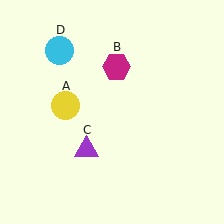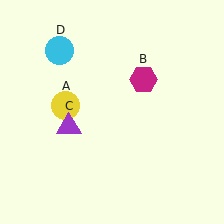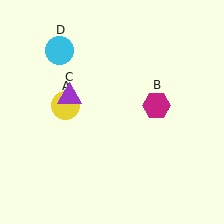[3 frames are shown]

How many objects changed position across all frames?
2 objects changed position: magenta hexagon (object B), purple triangle (object C).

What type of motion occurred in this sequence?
The magenta hexagon (object B), purple triangle (object C) rotated clockwise around the center of the scene.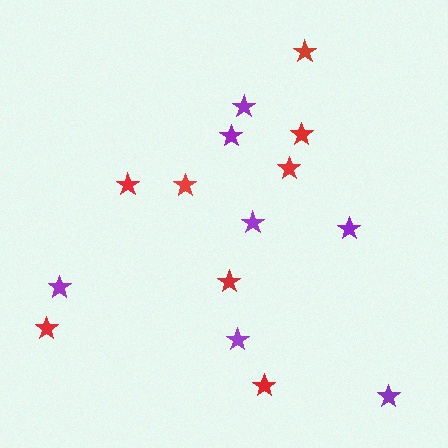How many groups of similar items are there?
There are 2 groups: one group of red stars (8) and one group of purple stars (7).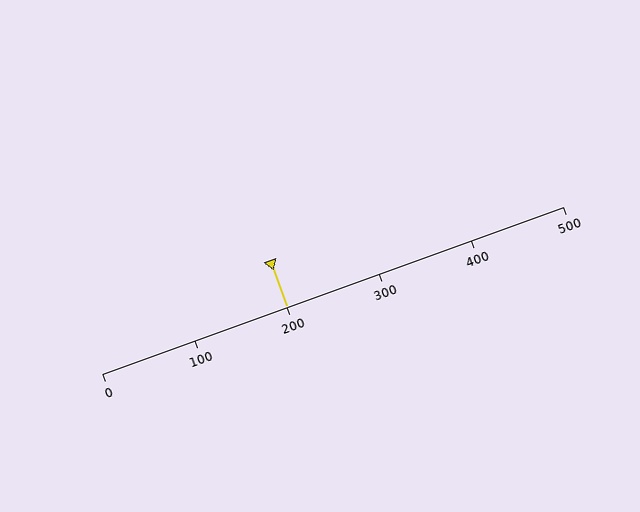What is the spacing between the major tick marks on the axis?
The major ticks are spaced 100 apart.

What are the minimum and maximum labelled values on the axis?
The axis runs from 0 to 500.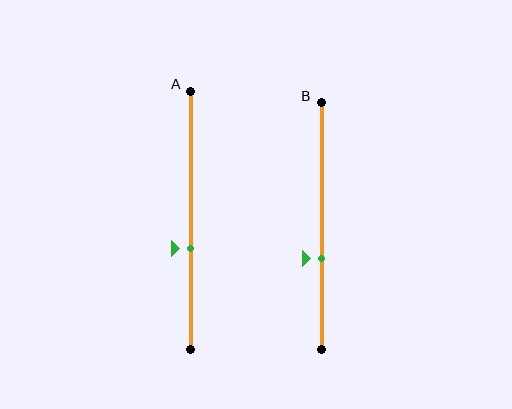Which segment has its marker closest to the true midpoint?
Segment A has its marker closest to the true midpoint.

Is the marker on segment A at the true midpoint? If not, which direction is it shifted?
No, the marker on segment A is shifted downward by about 11% of the segment length.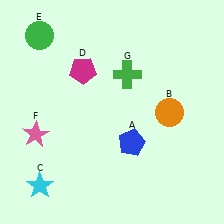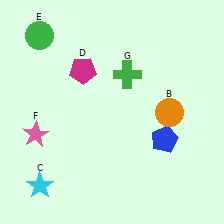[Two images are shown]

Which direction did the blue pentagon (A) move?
The blue pentagon (A) moved right.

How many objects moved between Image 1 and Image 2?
1 object moved between the two images.